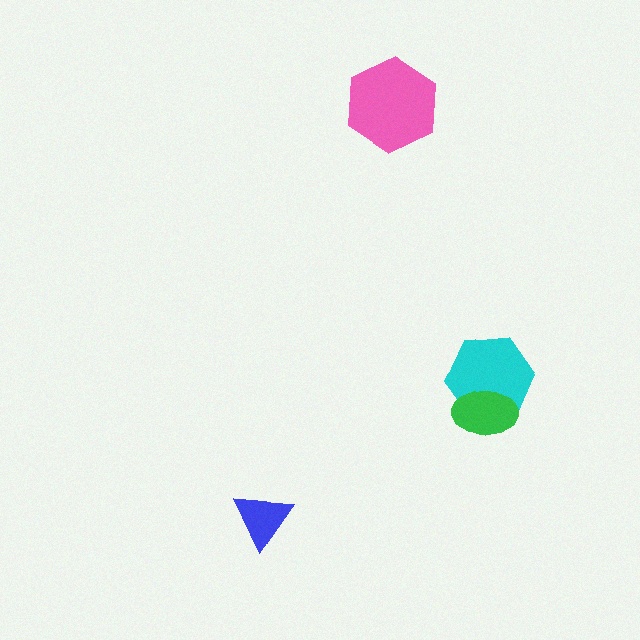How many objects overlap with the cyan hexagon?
1 object overlaps with the cyan hexagon.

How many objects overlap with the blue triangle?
0 objects overlap with the blue triangle.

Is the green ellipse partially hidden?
No, no other shape covers it.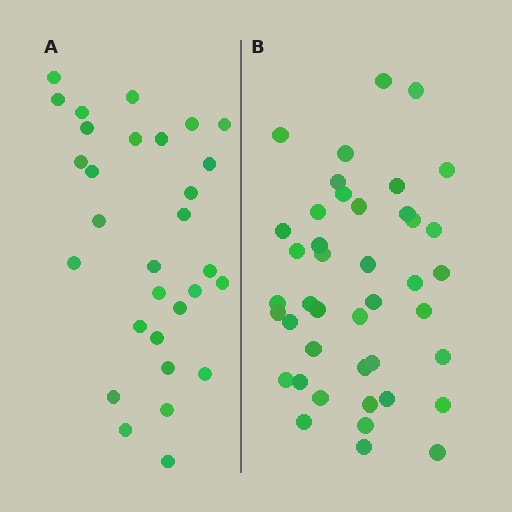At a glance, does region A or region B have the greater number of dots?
Region B (the right region) has more dots.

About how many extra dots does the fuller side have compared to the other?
Region B has roughly 12 or so more dots than region A.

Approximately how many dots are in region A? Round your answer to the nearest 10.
About 30 dots.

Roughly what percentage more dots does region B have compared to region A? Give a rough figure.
About 40% more.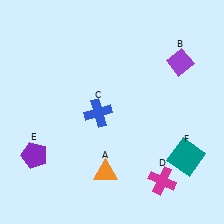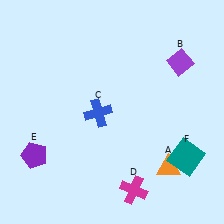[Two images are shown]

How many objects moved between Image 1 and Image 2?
2 objects moved between the two images.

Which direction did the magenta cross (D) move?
The magenta cross (D) moved left.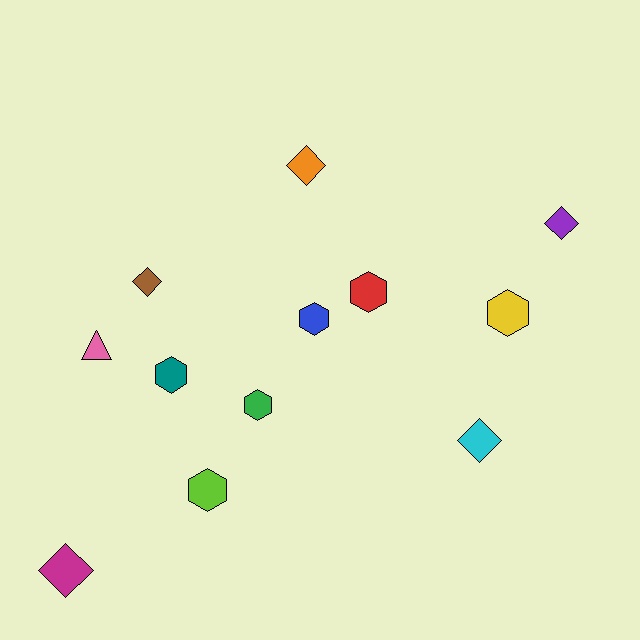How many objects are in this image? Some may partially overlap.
There are 12 objects.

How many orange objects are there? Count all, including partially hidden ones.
There is 1 orange object.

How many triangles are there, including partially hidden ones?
There is 1 triangle.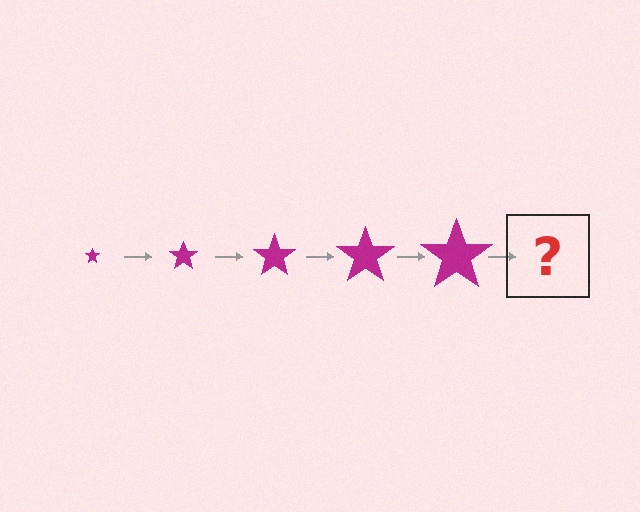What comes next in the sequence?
The next element should be a magenta star, larger than the previous one.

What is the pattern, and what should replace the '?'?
The pattern is that the star gets progressively larger each step. The '?' should be a magenta star, larger than the previous one.